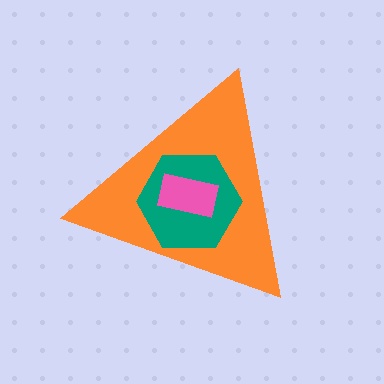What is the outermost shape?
The orange triangle.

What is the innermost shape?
The pink rectangle.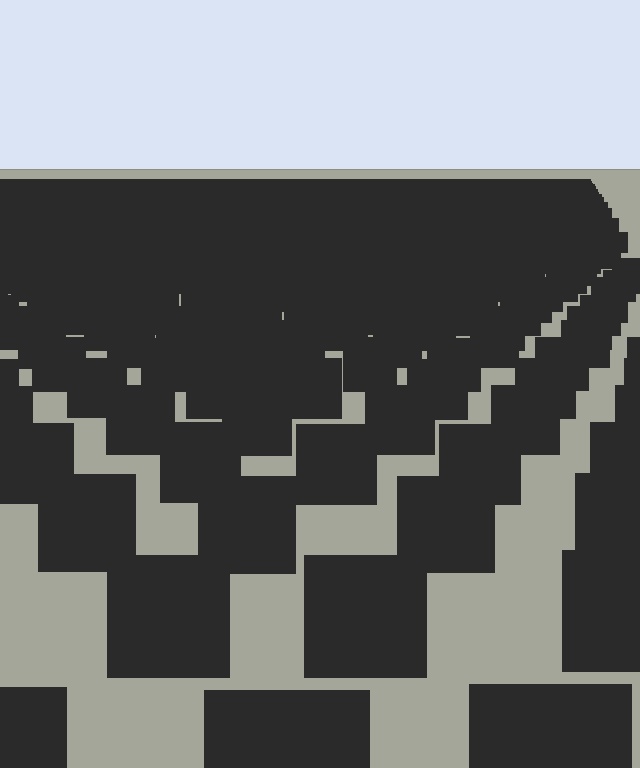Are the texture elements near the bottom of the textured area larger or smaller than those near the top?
Larger. Near the bottom, elements are closer to the viewer and appear at a bigger on-screen size.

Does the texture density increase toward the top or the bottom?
Density increases toward the top.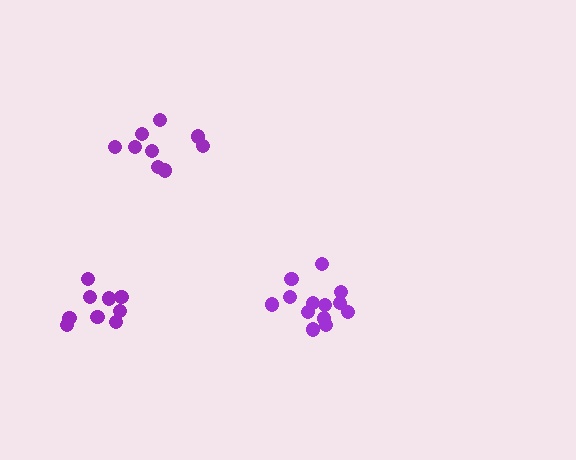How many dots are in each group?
Group 1: 13 dots, Group 2: 9 dots, Group 3: 9 dots (31 total).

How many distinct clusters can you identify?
There are 3 distinct clusters.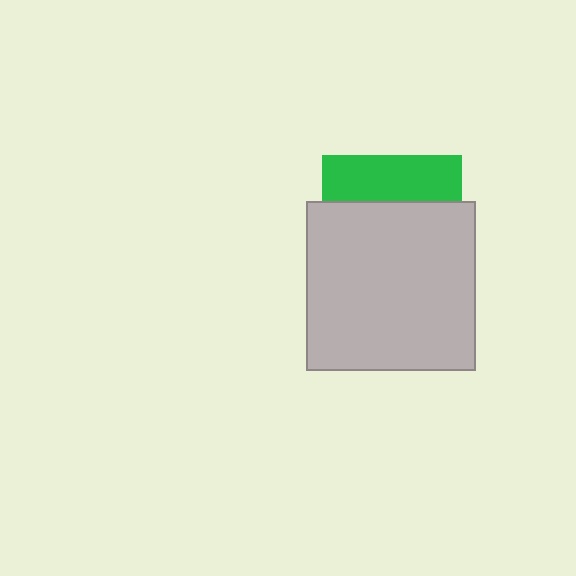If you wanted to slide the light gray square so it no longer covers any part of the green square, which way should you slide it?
Slide it down — that is the most direct way to separate the two shapes.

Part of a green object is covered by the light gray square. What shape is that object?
It is a square.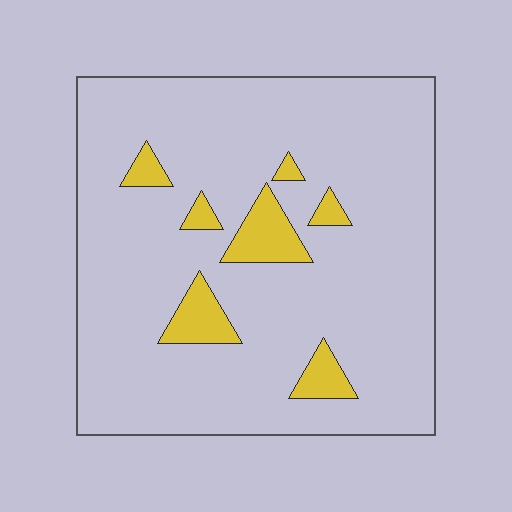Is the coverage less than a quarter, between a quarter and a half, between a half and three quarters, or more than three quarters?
Less than a quarter.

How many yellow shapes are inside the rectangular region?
7.